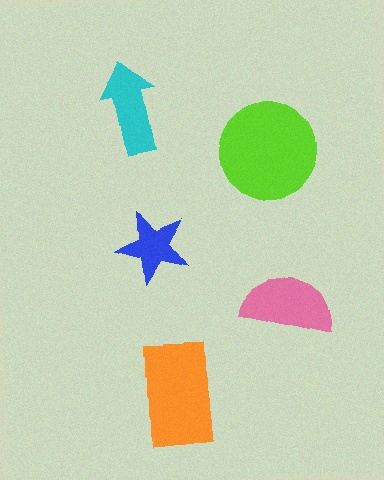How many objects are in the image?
There are 5 objects in the image.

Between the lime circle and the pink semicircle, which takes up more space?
The lime circle.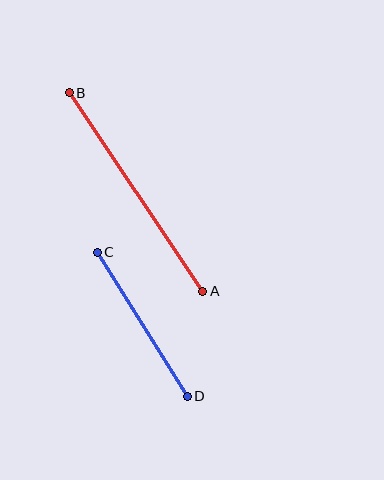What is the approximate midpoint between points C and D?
The midpoint is at approximately (142, 324) pixels.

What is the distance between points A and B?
The distance is approximately 239 pixels.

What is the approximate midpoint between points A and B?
The midpoint is at approximately (136, 192) pixels.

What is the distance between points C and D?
The distance is approximately 170 pixels.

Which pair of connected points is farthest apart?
Points A and B are farthest apart.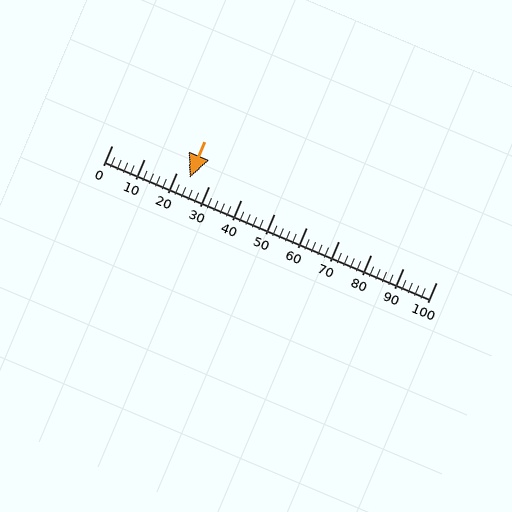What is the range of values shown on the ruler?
The ruler shows values from 0 to 100.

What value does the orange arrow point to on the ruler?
The orange arrow points to approximately 24.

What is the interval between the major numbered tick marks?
The major tick marks are spaced 10 units apart.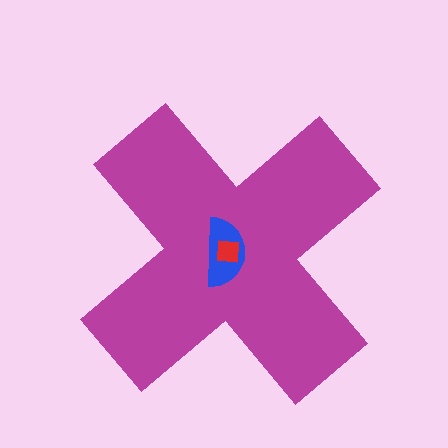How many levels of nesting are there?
3.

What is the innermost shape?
The red square.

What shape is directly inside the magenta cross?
The blue semicircle.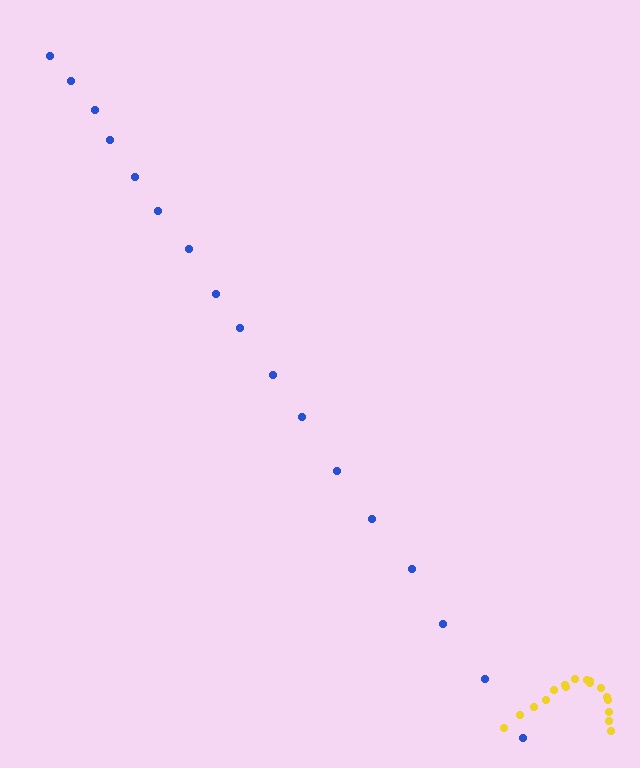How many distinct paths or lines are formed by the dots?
There are 2 distinct paths.